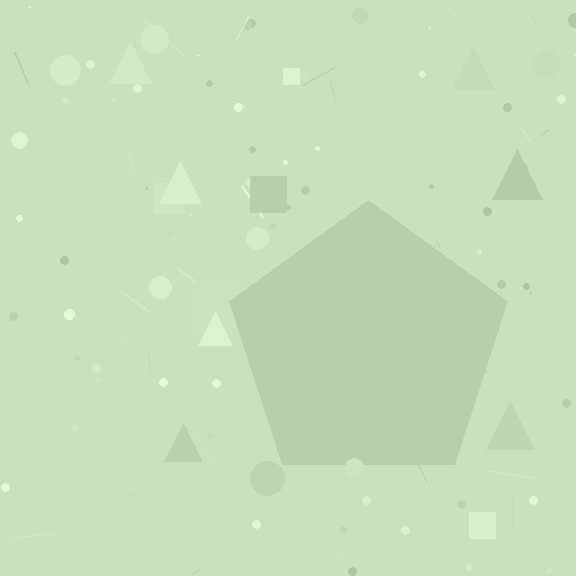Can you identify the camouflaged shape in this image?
The camouflaged shape is a pentagon.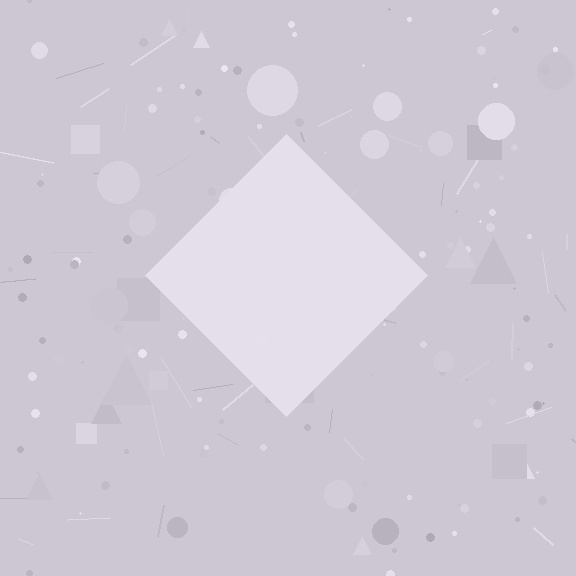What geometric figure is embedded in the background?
A diamond is embedded in the background.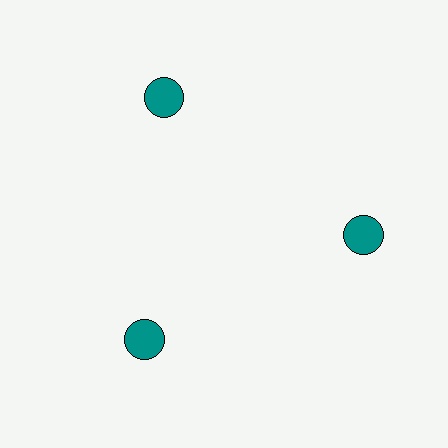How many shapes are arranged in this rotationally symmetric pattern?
There are 3 shapes, arranged in 3 groups of 1.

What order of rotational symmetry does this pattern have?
This pattern has 3-fold rotational symmetry.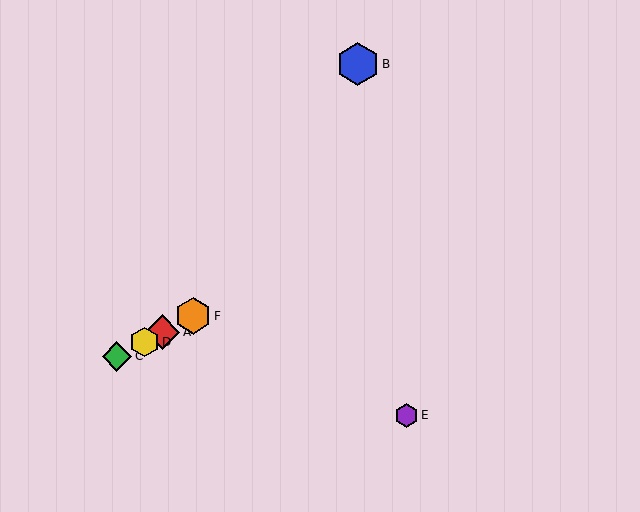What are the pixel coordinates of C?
Object C is at (117, 356).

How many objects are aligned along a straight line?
4 objects (A, C, D, F) are aligned along a straight line.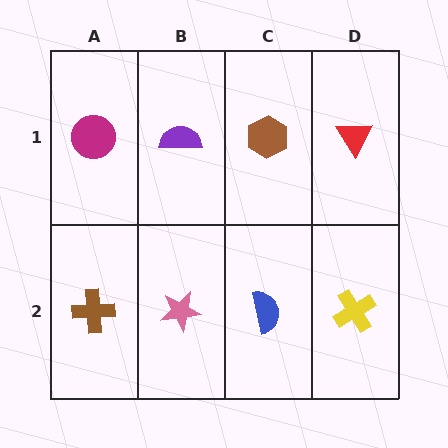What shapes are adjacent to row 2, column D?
A red triangle (row 1, column D), a blue semicircle (row 2, column C).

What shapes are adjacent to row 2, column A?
A magenta circle (row 1, column A), a pink star (row 2, column B).